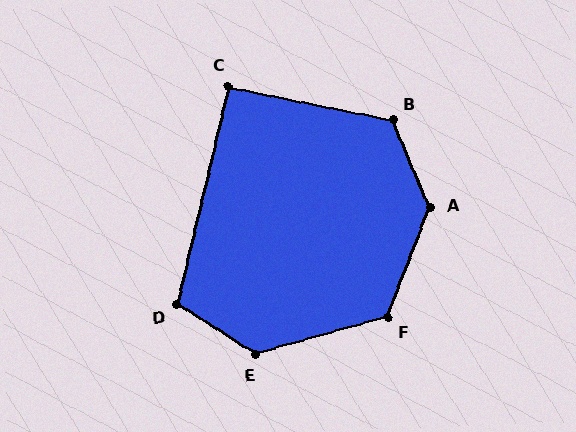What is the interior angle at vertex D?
Approximately 109 degrees (obtuse).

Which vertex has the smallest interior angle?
C, at approximately 92 degrees.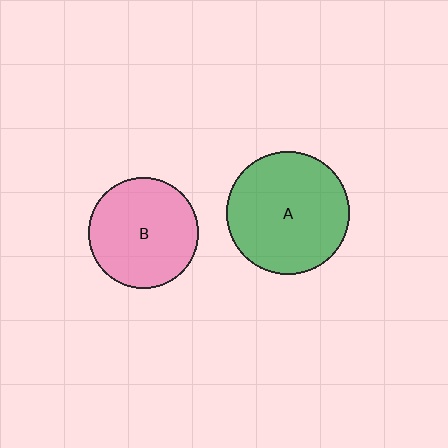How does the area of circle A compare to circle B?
Approximately 1.2 times.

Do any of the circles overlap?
No, none of the circles overlap.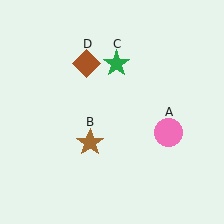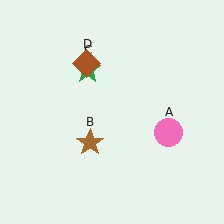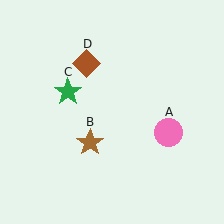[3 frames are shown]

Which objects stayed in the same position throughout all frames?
Pink circle (object A) and brown star (object B) and brown diamond (object D) remained stationary.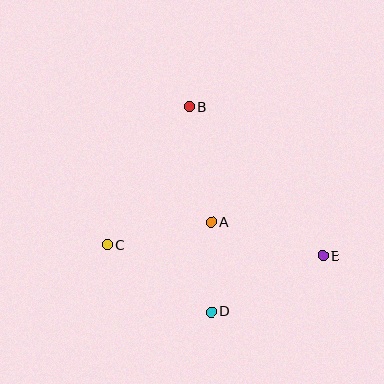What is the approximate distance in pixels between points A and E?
The distance between A and E is approximately 117 pixels.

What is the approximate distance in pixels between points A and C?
The distance between A and C is approximately 106 pixels.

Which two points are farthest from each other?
Points C and E are farthest from each other.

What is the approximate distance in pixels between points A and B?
The distance between A and B is approximately 118 pixels.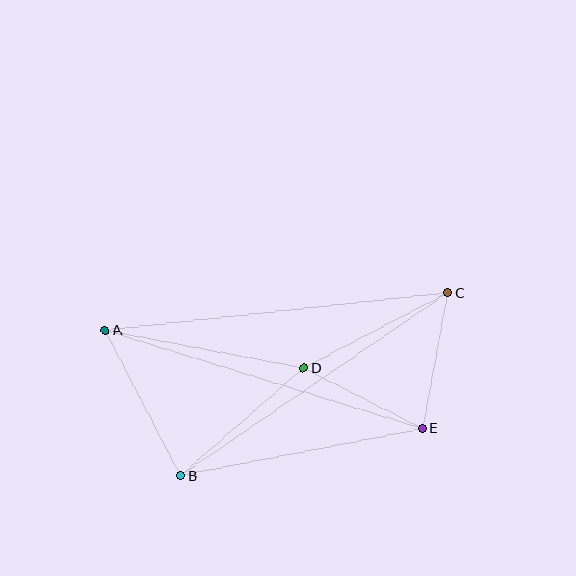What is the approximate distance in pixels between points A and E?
The distance between A and E is approximately 332 pixels.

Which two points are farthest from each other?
Points A and C are farthest from each other.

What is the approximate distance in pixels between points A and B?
The distance between A and B is approximately 164 pixels.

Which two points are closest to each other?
Points D and E are closest to each other.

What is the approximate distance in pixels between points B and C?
The distance between B and C is approximately 324 pixels.